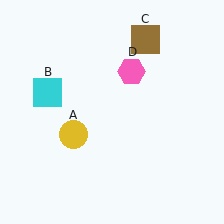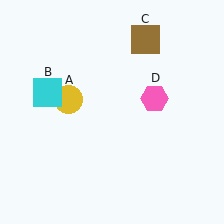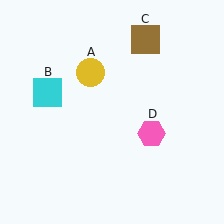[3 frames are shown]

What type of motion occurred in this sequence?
The yellow circle (object A), pink hexagon (object D) rotated clockwise around the center of the scene.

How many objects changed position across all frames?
2 objects changed position: yellow circle (object A), pink hexagon (object D).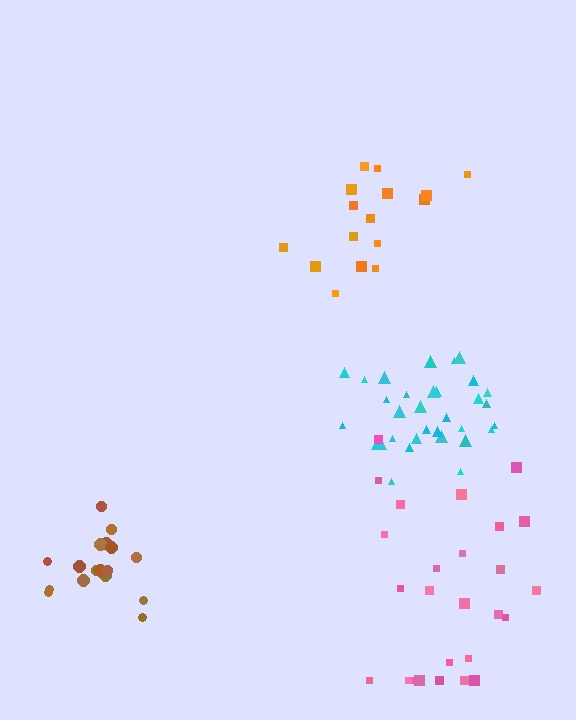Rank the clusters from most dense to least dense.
brown, cyan, orange, pink.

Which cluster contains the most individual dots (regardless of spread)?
Cyan (32).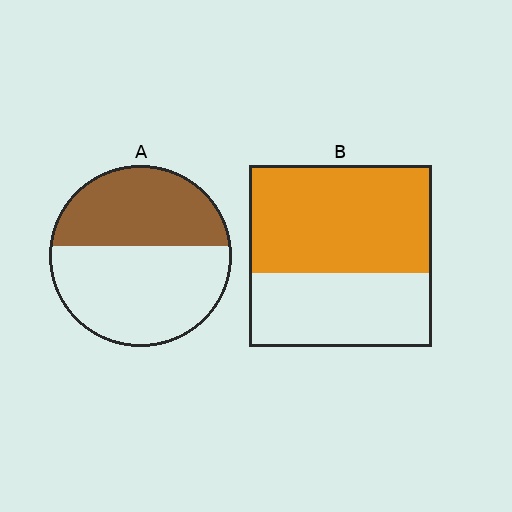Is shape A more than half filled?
No.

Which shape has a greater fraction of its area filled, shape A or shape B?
Shape B.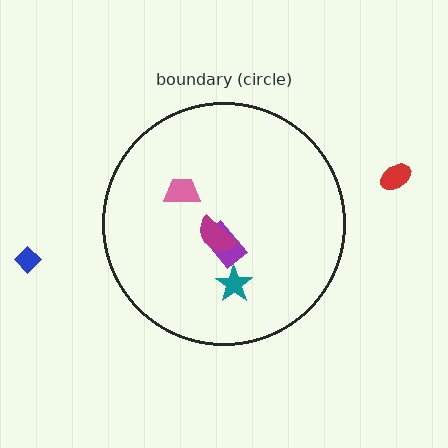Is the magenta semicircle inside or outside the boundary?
Inside.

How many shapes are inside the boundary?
4 inside, 2 outside.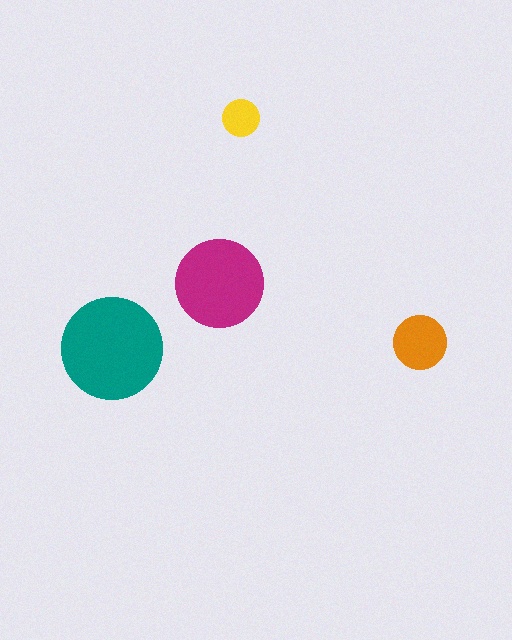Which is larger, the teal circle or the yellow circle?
The teal one.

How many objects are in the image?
There are 4 objects in the image.